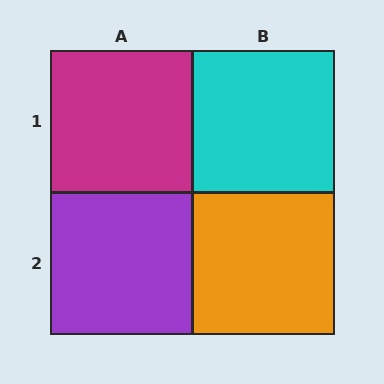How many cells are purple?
1 cell is purple.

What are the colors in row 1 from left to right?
Magenta, cyan.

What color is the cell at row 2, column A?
Purple.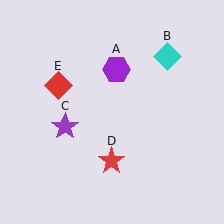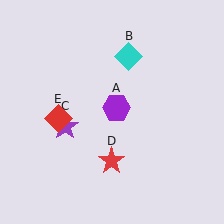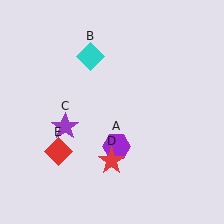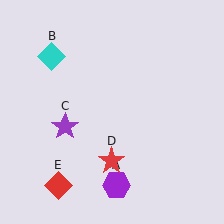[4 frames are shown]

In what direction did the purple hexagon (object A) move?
The purple hexagon (object A) moved down.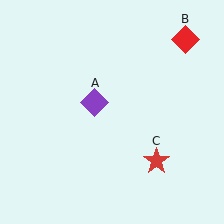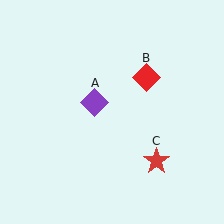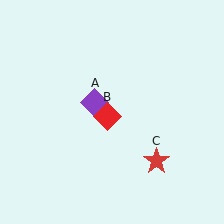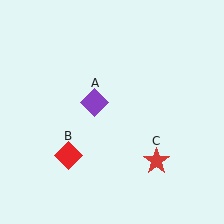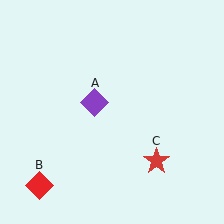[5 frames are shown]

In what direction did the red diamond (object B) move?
The red diamond (object B) moved down and to the left.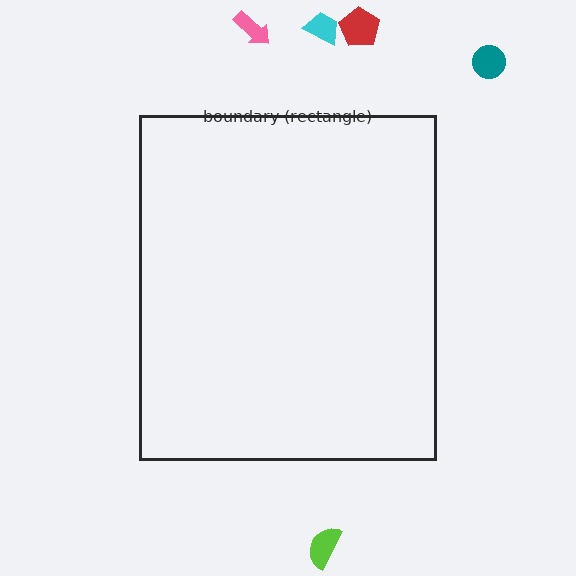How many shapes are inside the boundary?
0 inside, 5 outside.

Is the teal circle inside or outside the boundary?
Outside.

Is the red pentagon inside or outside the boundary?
Outside.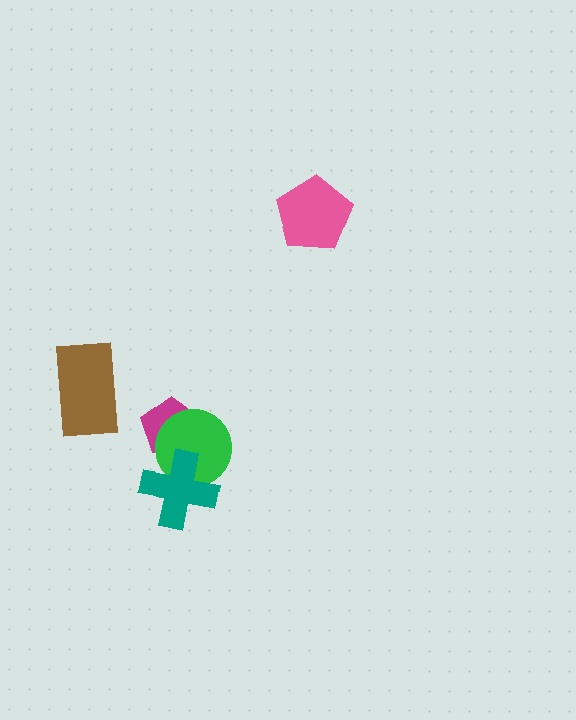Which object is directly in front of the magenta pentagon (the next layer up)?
The green circle is directly in front of the magenta pentagon.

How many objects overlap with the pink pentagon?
0 objects overlap with the pink pentagon.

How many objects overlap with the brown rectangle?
0 objects overlap with the brown rectangle.